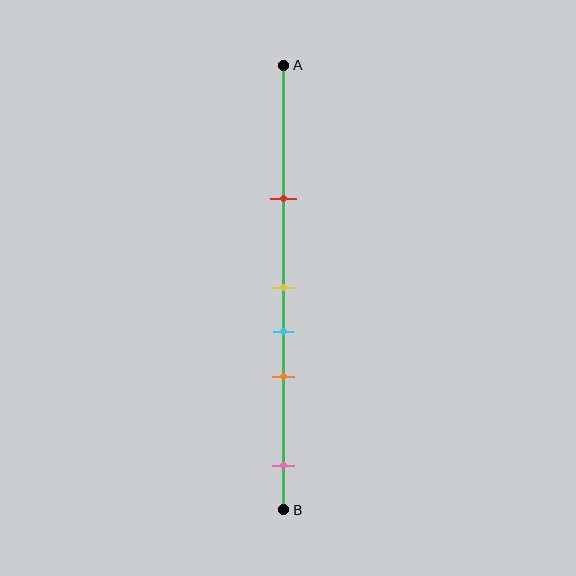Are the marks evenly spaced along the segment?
No, the marks are not evenly spaced.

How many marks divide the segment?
There are 5 marks dividing the segment.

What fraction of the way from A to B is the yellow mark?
The yellow mark is approximately 50% (0.5) of the way from A to B.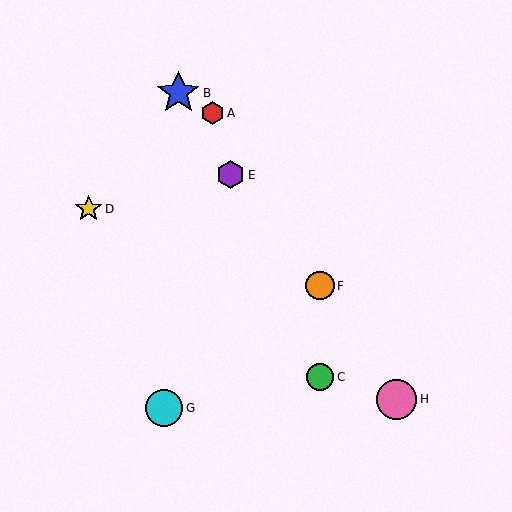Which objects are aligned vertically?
Objects C, F are aligned vertically.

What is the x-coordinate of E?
Object E is at x≈231.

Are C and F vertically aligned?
Yes, both are at x≈320.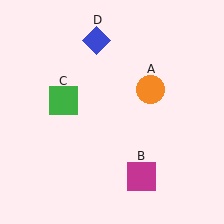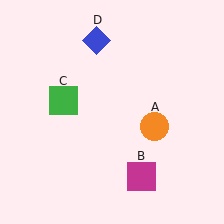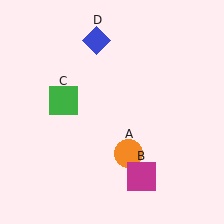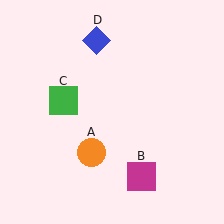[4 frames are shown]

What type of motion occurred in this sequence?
The orange circle (object A) rotated clockwise around the center of the scene.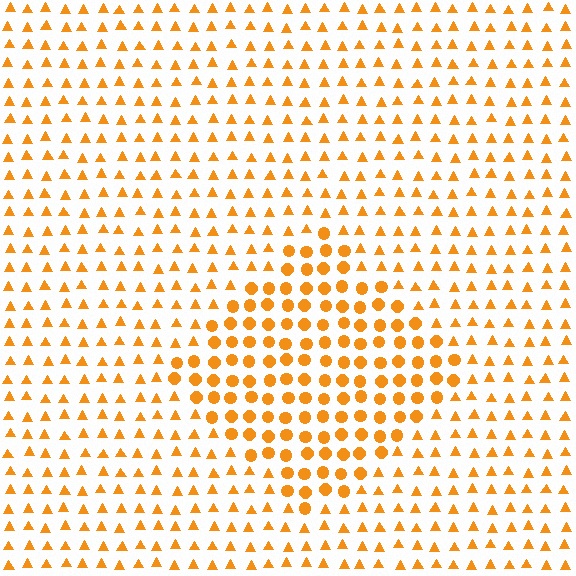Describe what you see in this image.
The image is filled with small orange elements arranged in a uniform grid. A diamond-shaped region contains circles, while the surrounding area contains triangles. The boundary is defined purely by the change in element shape.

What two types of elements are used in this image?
The image uses circles inside the diamond region and triangles outside it.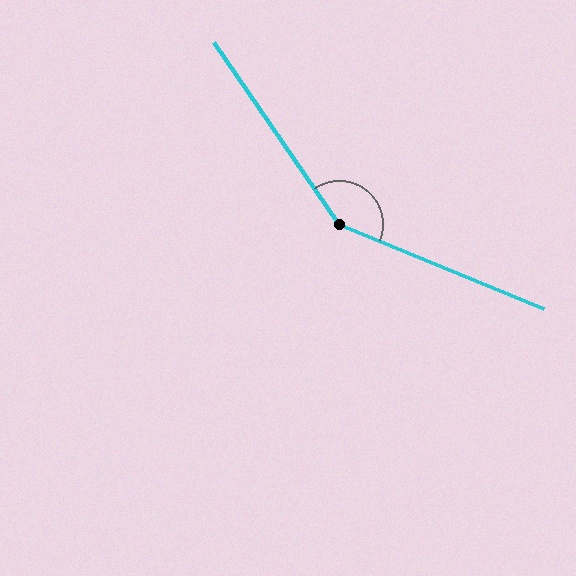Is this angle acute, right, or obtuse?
It is obtuse.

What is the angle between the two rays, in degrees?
Approximately 147 degrees.